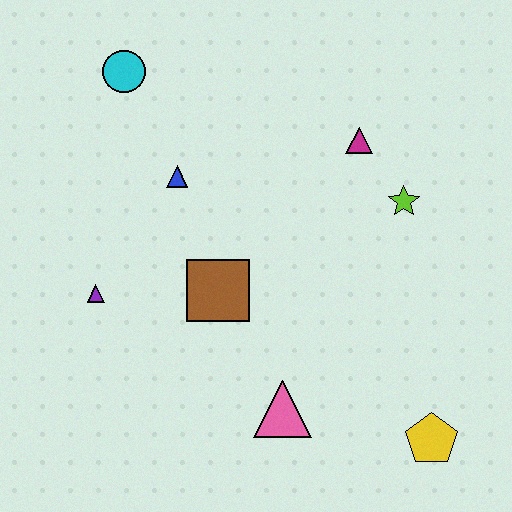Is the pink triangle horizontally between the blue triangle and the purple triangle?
No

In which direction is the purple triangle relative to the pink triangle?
The purple triangle is to the left of the pink triangle.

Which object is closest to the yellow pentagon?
The pink triangle is closest to the yellow pentagon.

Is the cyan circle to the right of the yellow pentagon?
No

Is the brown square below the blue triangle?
Yes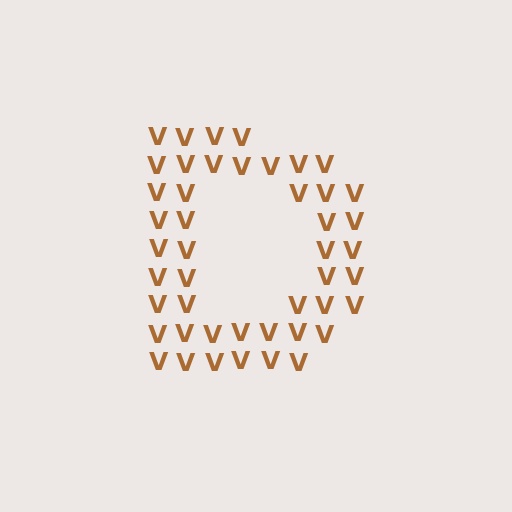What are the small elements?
The small elements are letter V's.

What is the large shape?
The large shape is the letter D.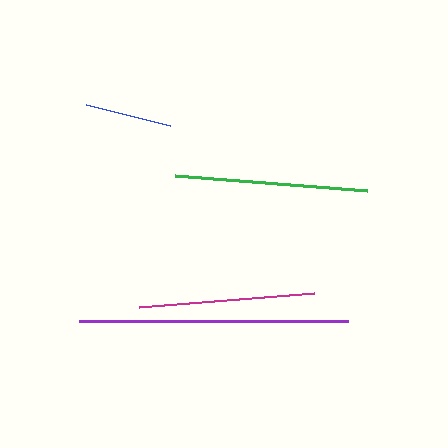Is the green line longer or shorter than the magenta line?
The green line is longer than the magenta line.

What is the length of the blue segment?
The blue segment is approximately 87 pixels long.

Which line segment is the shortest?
The blue line is the shortest at approximately 87 pixels.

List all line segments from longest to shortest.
From longest to shortest: purple, green, magenta, blue.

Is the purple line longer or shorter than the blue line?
The purple line is longer than the blue line.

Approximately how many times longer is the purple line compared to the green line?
The purple line is approximately 1.4 times the length of the green line.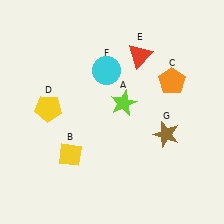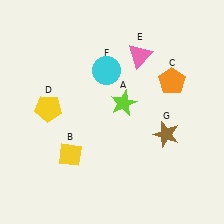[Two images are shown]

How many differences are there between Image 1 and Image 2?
There is 1 difference between the two images.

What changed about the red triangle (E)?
In Image 1, E is red. In Image 2, it changed to pink.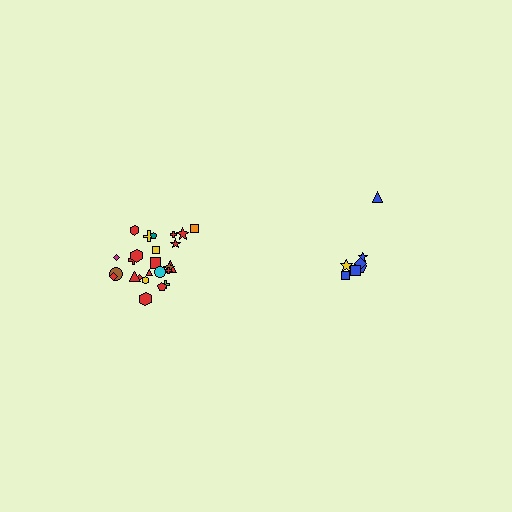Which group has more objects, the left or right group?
The left group.